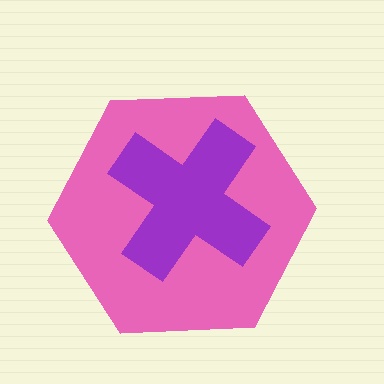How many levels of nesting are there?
2.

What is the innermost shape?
The purple cross.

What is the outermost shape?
The pink hexagon.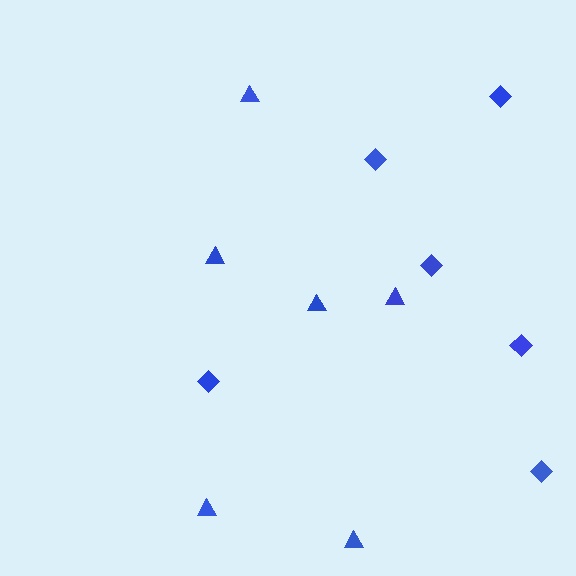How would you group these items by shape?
There are 2 groups: one group of triangles (6) and one group of diamonds (6).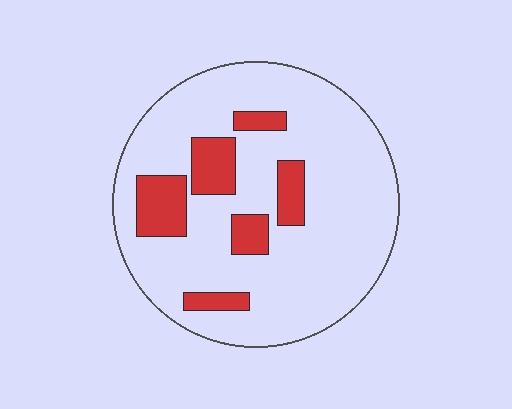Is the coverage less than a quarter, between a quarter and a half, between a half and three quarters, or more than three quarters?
Less than a quarter.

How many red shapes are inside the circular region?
6.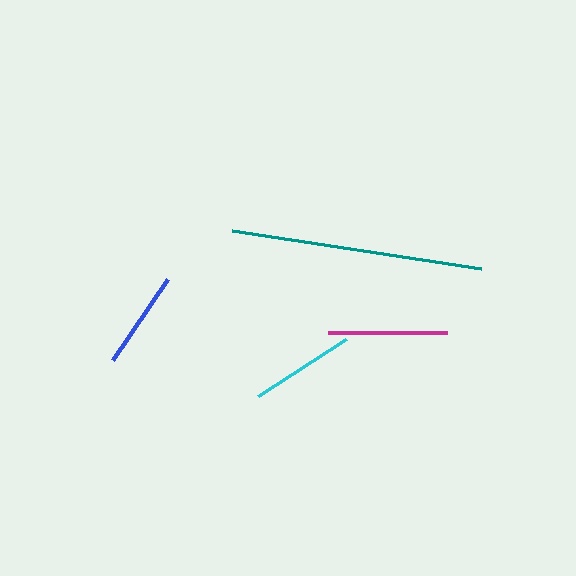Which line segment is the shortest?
The blue line is the shortest at approximately 98 pixels.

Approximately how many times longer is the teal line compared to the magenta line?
The teal line is approximately 2.1 times the length of the magenta line.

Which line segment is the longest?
The teal line is the longest at approximately 252 pixels.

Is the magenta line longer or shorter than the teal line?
The teal line is longer than the magenta line.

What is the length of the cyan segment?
The cyan segment is approximately 105 pixels long.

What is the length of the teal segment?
The teal segment is approximately 252 pixels long.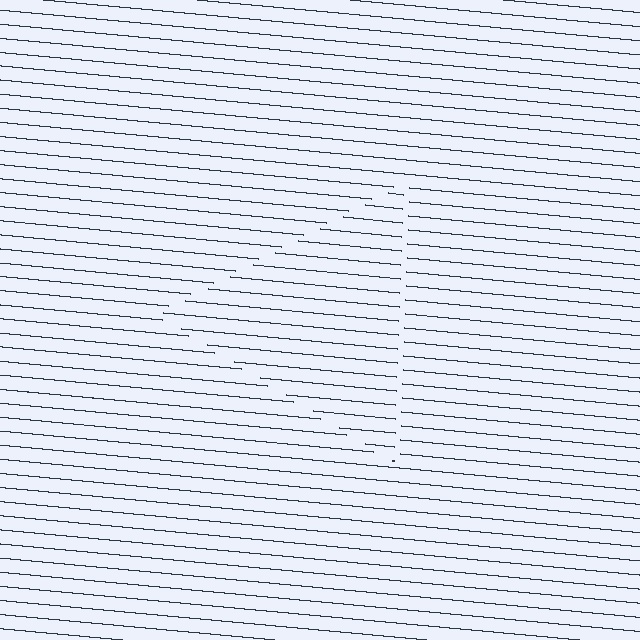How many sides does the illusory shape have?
3 sides — the line-ends trace a triangle.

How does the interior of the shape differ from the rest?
The interior of the shape contains the same grating, shifted by half a period — the contour is defined by the phase discontinuity where line-ends from the inner and outer gratings abut.